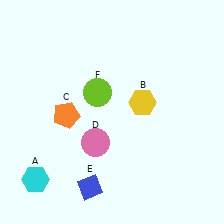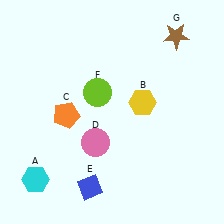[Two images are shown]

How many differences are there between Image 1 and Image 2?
There is 1 difference between the two images.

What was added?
A brown star (G) was added in Image 2.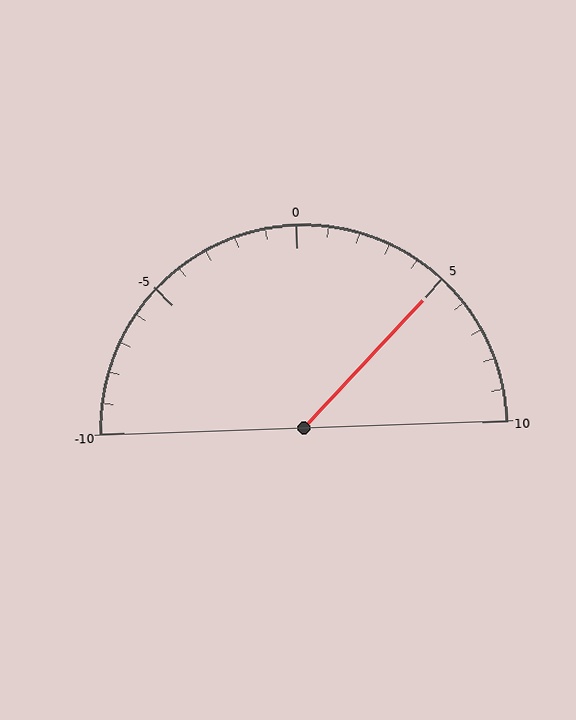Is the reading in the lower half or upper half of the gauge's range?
The reading is in the upper half of the range (-10 to 10).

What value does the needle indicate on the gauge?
The needle indicates approximately 5.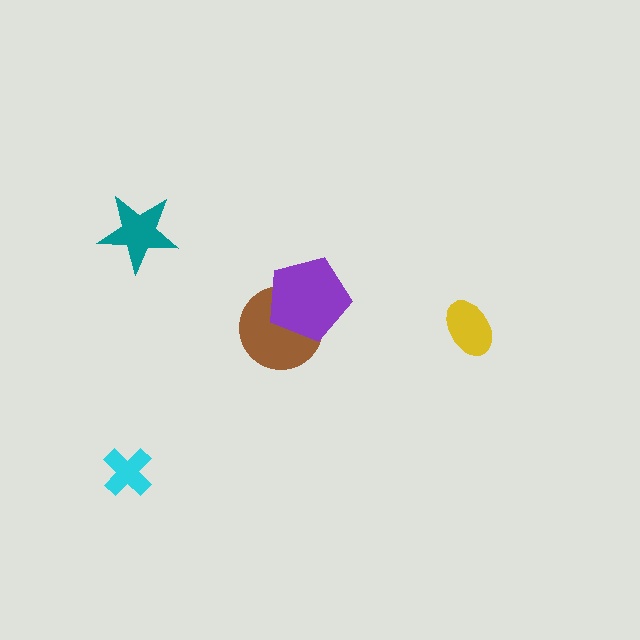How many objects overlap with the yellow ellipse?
0 objects overlap with the yellow ellipse.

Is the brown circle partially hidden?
Yes, it is partially covered by another shape.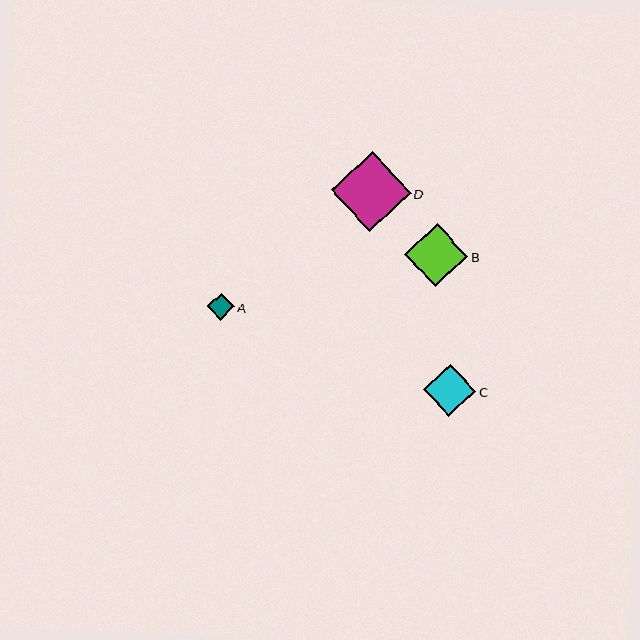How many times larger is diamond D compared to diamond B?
Diamond D is approximately 1.3 times the size of diamond B.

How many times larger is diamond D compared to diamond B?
Diamond D is approximately 1.3 times the size of diamond B.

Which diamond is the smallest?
Diamond A is the smallest with a size of approximately 28 pixels.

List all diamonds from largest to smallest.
From largest to smallest: D, B, C, A.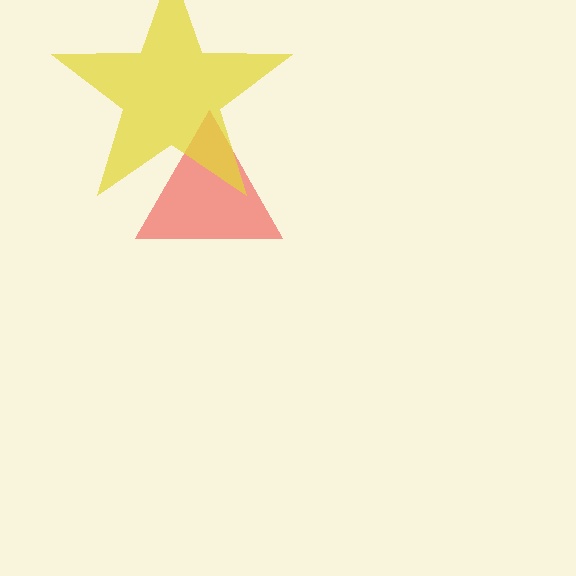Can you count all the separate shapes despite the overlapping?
Yes, there are 2 separate shapes.